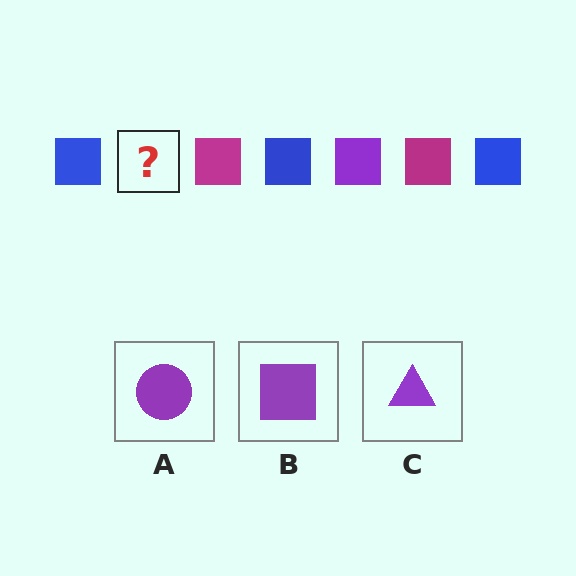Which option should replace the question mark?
Option B.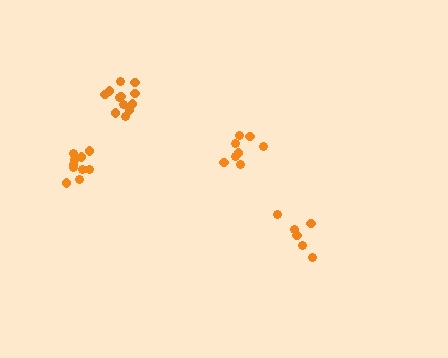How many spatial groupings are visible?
There are 4 spatial groupings.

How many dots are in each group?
Group 1: 10 dots, Group 2: 12 dots, Group 3: 6 dots, Group 4: 8 dots (36 total).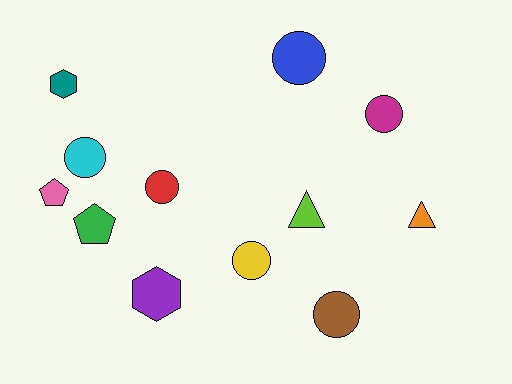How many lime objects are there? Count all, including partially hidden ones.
There is 1 lime object.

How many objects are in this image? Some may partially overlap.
There are 12 objects.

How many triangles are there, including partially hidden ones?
There are 2 triangles.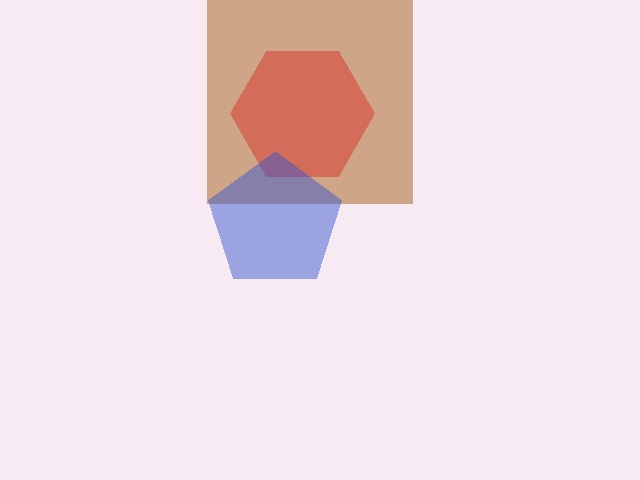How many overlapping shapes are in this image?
There are 3 overlapping shapes in the image.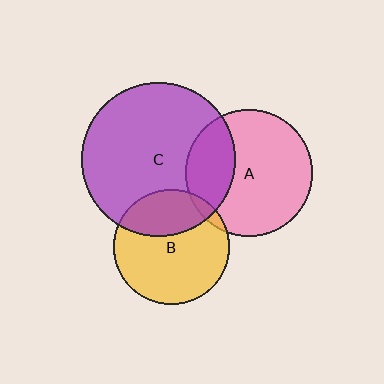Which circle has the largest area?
Circle C (purple).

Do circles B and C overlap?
Yes.